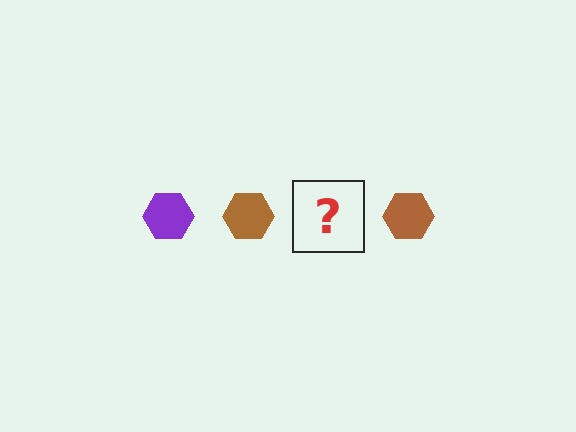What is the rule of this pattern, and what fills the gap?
The rule is that the pattern cycles through purple, brown hexagons. The gap should be filled with a purple hexagon.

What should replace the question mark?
The question mark should be replaced with a purple hexagon.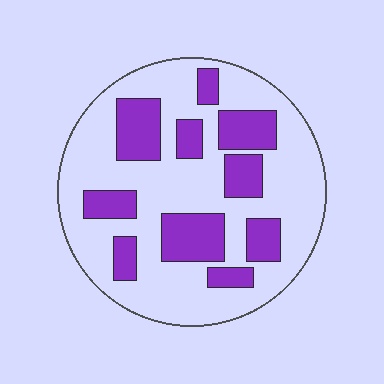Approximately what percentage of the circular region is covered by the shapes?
Approximately 30%.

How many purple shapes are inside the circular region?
10.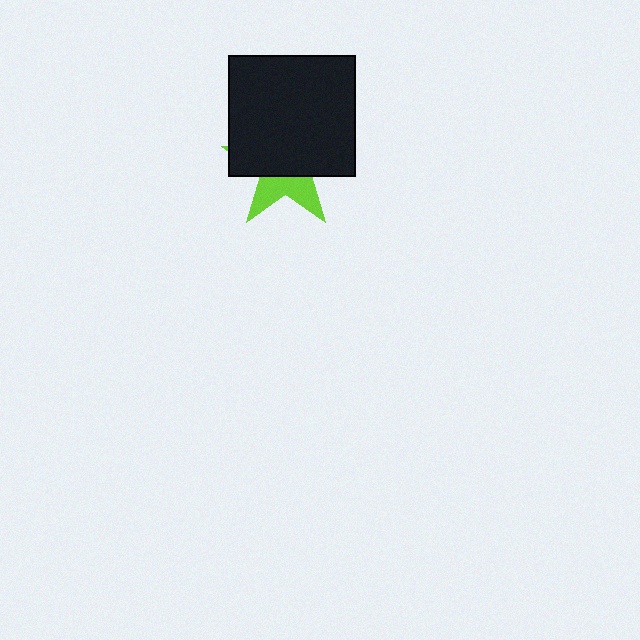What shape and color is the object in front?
The object in front is a black rectangle.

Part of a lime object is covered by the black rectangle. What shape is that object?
It is a star.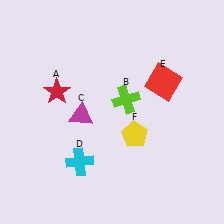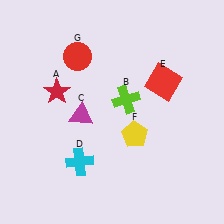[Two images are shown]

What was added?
A red circle (G) was added in Image 2.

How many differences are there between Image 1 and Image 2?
There is 1 difference between the two images.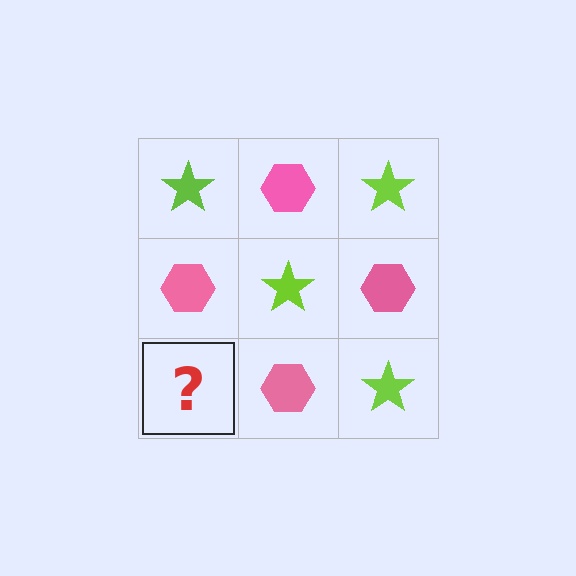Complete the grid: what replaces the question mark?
The question mark should be replaced with a lime star.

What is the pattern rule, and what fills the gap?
The rule is that it alternates lime star and pink hexagon in a checkerboard pattern. The gap should be filled with a lime star.